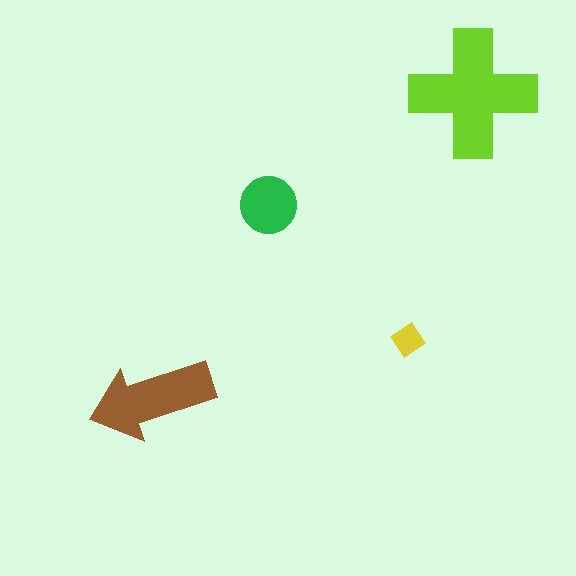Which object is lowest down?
The brown arrow is bottommost.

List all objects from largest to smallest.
The lime cross, the brown arrow, the green circle, the yellow diamond.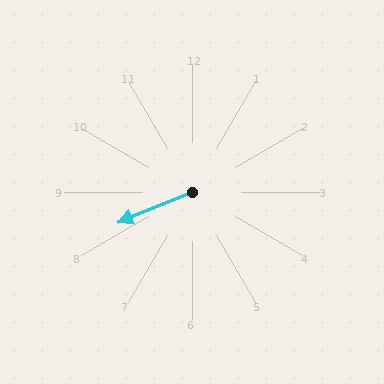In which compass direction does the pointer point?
West.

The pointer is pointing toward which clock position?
Roughly 8 o'clock.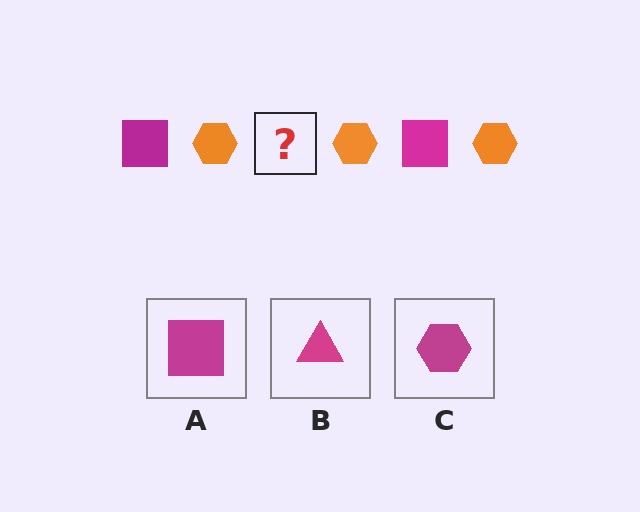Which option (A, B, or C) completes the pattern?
A.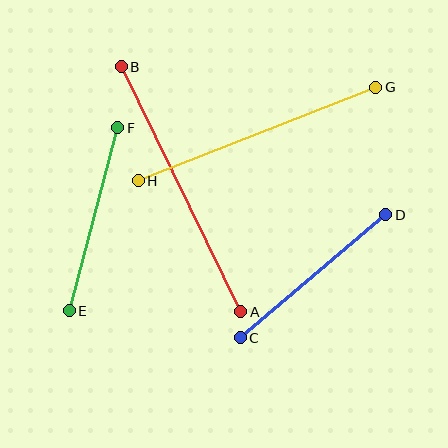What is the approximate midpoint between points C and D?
The midpoint is at approximately (313, 276) pixels.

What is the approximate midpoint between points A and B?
The midpoint is at approximately (181, 189) pixels.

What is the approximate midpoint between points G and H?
The midpoint is at approximately (257, 134) pixels.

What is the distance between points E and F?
The distance is approximately 189 pixels.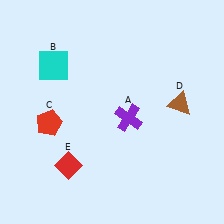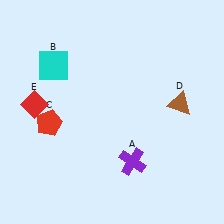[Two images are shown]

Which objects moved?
The objects that moved are: the purple cross (A), the red diamond (E).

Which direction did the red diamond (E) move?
The red diamond (E) moved up.